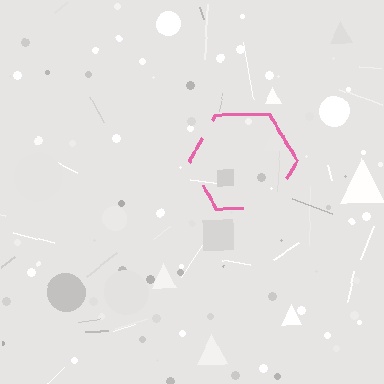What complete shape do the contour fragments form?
The contour fragments form a hexagon.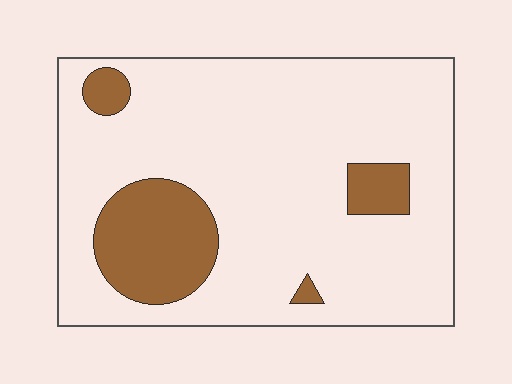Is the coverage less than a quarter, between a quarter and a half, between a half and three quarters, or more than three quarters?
Less than a quarter.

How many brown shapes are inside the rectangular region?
4.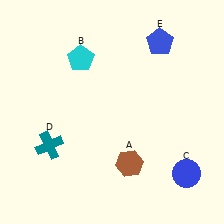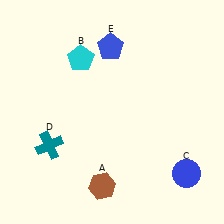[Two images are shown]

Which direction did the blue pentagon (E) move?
The blue pentagon (E) moved left.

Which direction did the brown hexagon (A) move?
The brown hexagon (A) moved left.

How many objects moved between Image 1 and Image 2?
2 objects moved between the two images.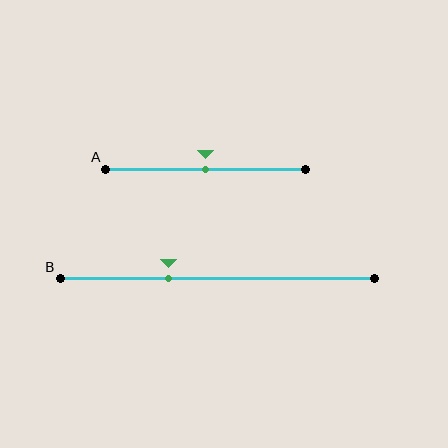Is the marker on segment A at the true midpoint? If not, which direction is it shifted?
Yes, the marker on segment A is at the true midpoint.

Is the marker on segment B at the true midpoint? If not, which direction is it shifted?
No, the marker on segment B is shifted to the left by about 15% of the segment length.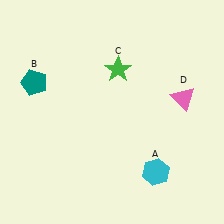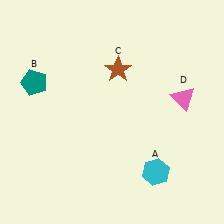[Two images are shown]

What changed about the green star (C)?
In Image 1, C is green. In Image 2, it changed to brown.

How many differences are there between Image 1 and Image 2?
There is 1 difference between the two images.